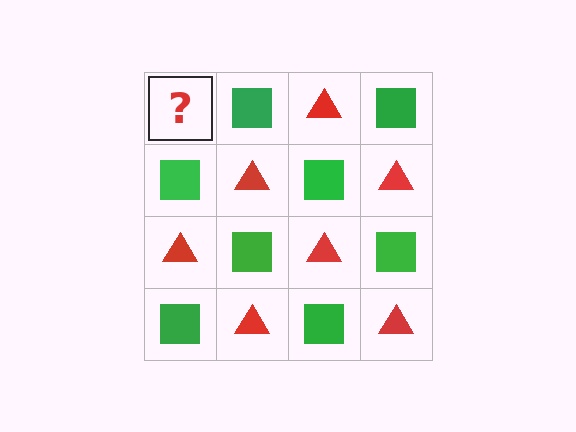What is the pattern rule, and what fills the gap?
The rule is that it alternates red triangle and green square in a checkerboard pattern. The gap should be filled with a red triangle.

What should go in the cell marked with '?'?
The missing cell should contain a red triangle.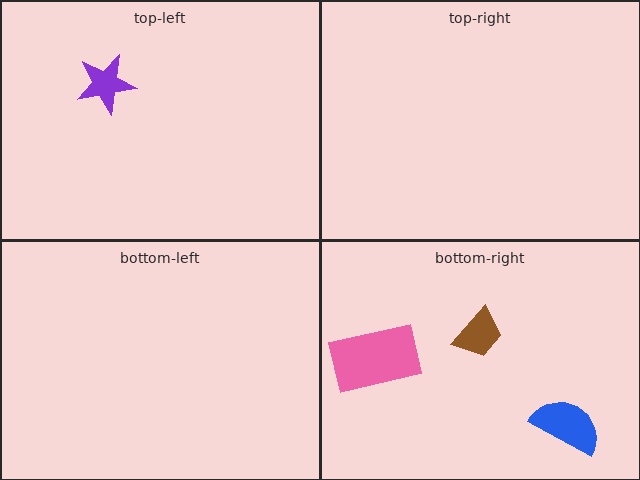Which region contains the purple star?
The top-left region.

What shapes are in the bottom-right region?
The pink rectangle, the blue semicircle, the brown trapezoid.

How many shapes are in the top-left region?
1.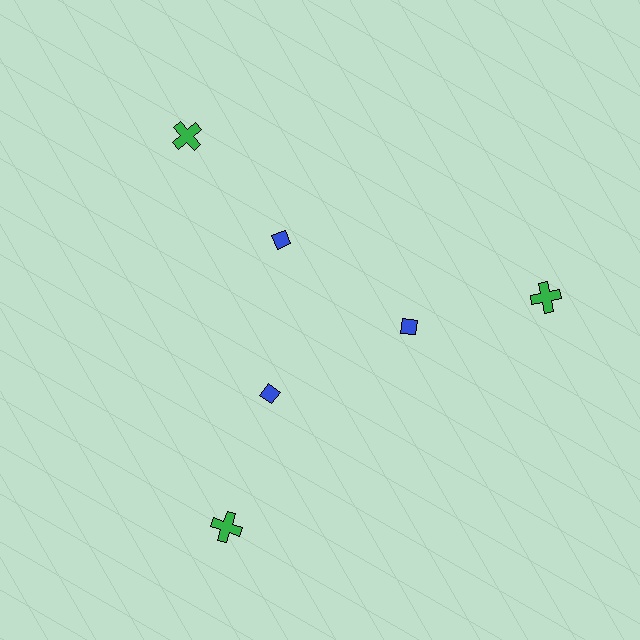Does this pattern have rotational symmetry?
Yes, this pattern has 3-fold rotational symmetry. It looks the same after rotating 120 degrees around the center.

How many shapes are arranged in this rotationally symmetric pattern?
There are 6 shapes, arranged in 3 groups of 2.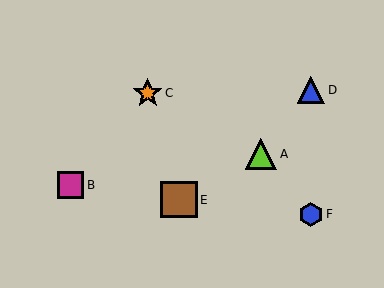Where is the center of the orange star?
The center of the orange star is at (148, 93).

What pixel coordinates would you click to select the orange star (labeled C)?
Click at (148, 93) to select the orange star C.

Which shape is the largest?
The brown square (labeled E) is the largest.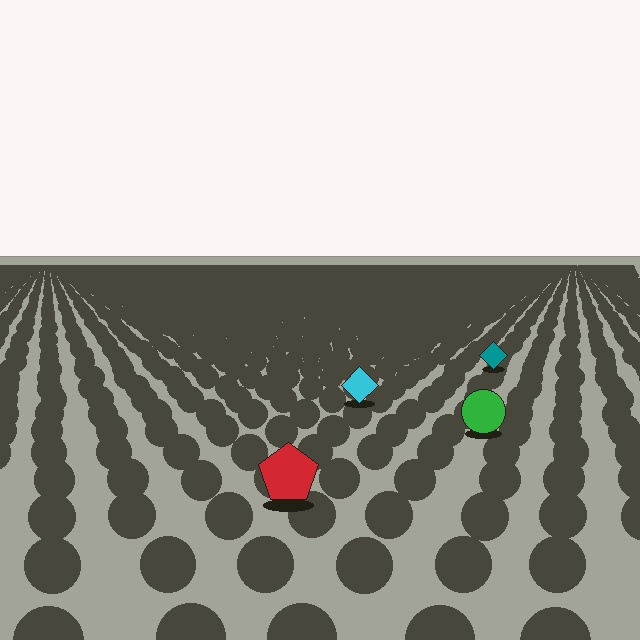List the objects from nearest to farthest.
From nearest to farthest: the red pentagon, the green circle, the cyan diamond, the teal diamond.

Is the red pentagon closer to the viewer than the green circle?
Yes. The red pentagon is closer — you can tell from the texture gradient: the ground texture is coarser near it.